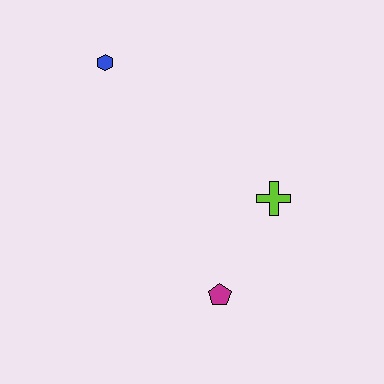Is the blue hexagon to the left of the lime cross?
Yes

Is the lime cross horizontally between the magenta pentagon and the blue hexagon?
No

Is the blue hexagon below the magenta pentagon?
No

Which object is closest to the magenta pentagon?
The lime cross is closest to the magenta pentagon.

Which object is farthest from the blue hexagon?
The magenta pentagon is farthest from the blue hexagon.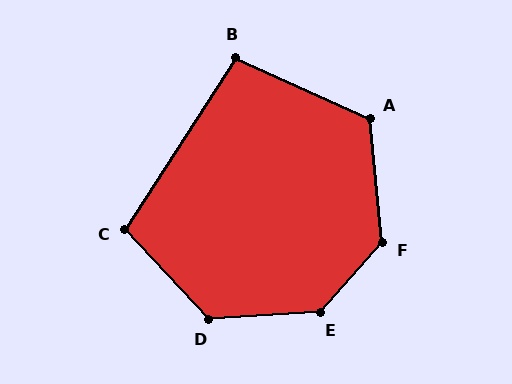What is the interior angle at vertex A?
Approximately 120 degrees (obtuse).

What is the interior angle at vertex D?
Approximately 129 degrees (obtuse).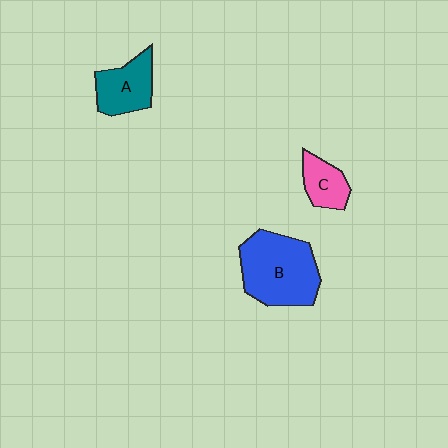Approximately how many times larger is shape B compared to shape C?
Approximately 2.5 times.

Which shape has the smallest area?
Shape C (pink).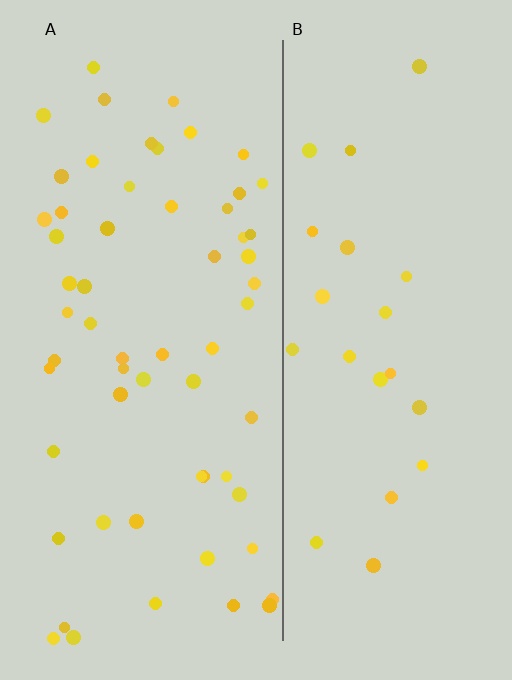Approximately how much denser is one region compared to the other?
Approximately 2.6× — region A over region B.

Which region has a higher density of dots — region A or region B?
A (the left).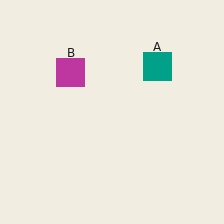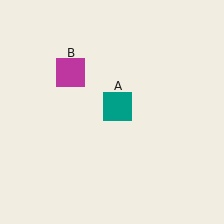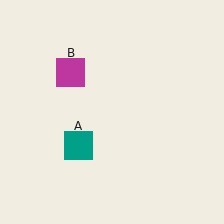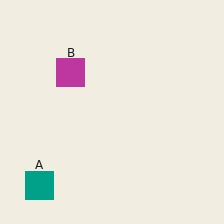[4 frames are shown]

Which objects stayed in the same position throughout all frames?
Magenta square (object B) remained stationary.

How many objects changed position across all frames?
1 object changed position: teal square (object A).